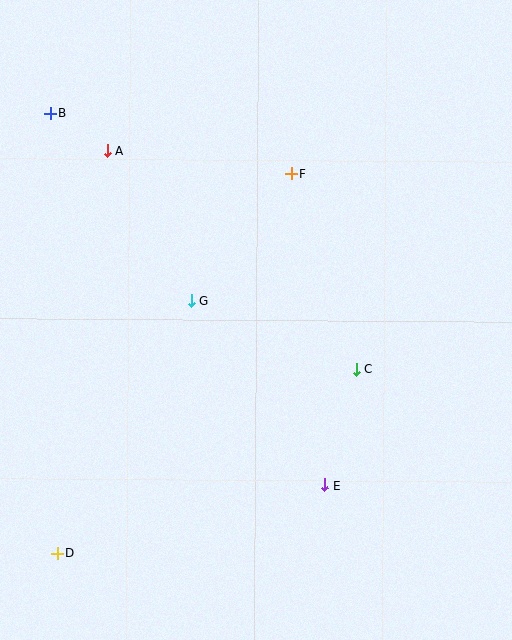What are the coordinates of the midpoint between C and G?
The midpoint between C and G is at (274, 335).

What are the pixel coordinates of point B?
Point B is at (51, 113).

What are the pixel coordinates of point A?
Point A is at (107, 151).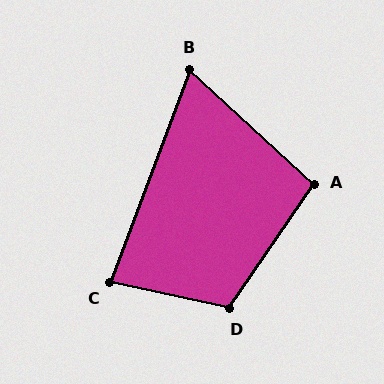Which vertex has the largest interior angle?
D, at approximately 112 degrees.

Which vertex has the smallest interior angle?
B, at approximately 68 degrees.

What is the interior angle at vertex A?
Approximately 98 degrees (obtuse).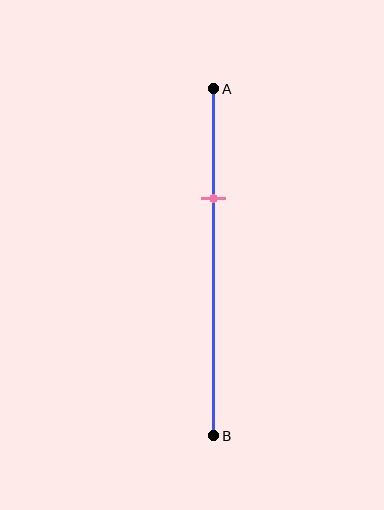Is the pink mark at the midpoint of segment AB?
No, the mark is at about 30% from A, not at the 50% midpoint.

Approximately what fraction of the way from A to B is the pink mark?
The pink mark is approximately 30% of the way from A to B.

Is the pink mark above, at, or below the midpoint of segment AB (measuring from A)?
The pink mark is above the midpoint of segment AB.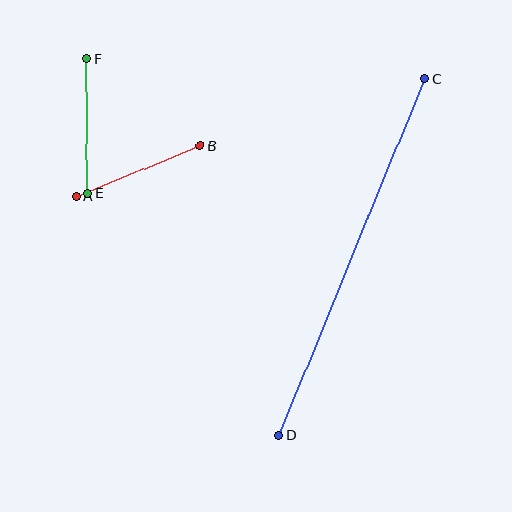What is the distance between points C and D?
The distance is approximately 386 pixels.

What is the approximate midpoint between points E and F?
The midpoint is at approximately (87, 126) pixels.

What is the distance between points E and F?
The distance is approximately 134 pixels.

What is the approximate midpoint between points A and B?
The midpoint is at approximately (138, 171) pixels.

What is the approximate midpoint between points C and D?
The midpoint is at approximately (352, 257) pixels.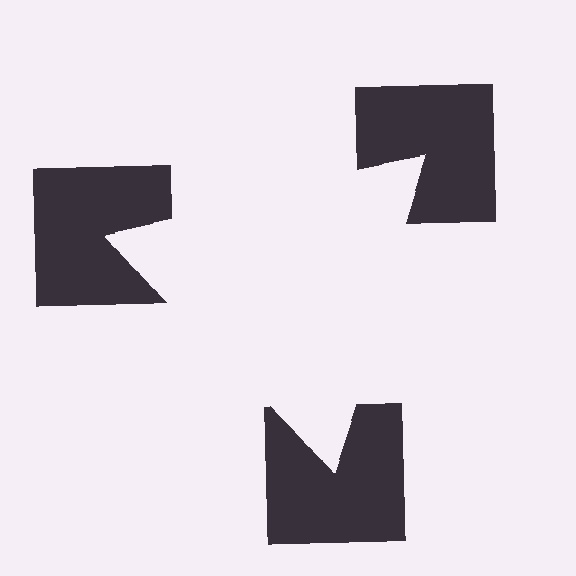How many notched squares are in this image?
There are 3 — one at each vertex of the illusory triangle.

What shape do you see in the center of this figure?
An illusory triangle — its edges are inferred from the aligned wedge cuts in the notched squares, not physically drawn.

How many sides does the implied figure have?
3 sides.